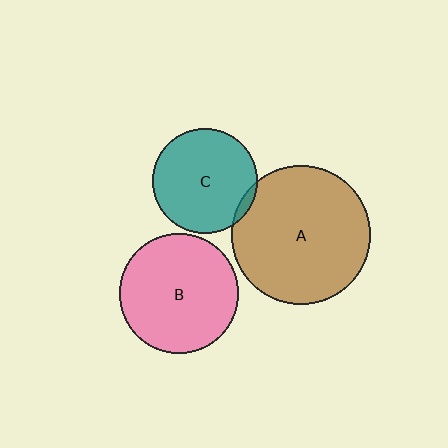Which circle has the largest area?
Circle A (brown).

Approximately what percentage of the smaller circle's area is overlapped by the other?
Approximately 5%.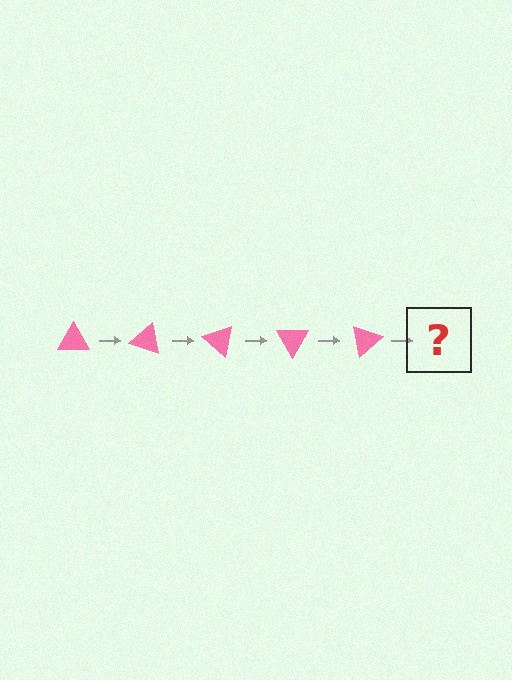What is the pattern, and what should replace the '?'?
The pattern is that the triangle rotates 20 degrees each step. The '?' should be a pink triangle rotated 100 degrees.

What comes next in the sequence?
The next element should be a pink triangle rotated 100 degrees.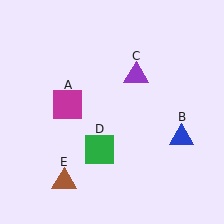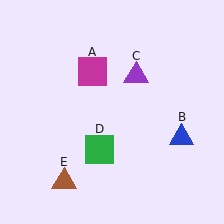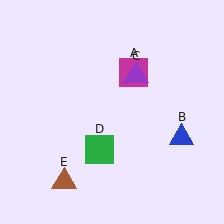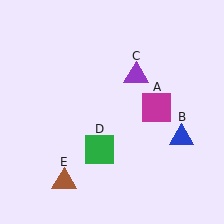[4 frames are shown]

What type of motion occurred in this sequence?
The magenta square (object A) rotated clockwise around the center of the scene.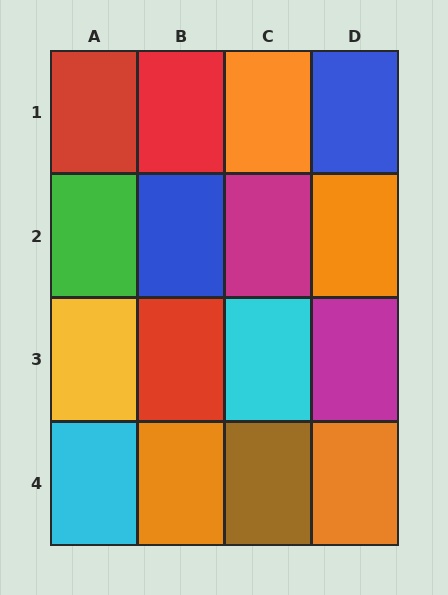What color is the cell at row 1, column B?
Red.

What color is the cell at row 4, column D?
Orange.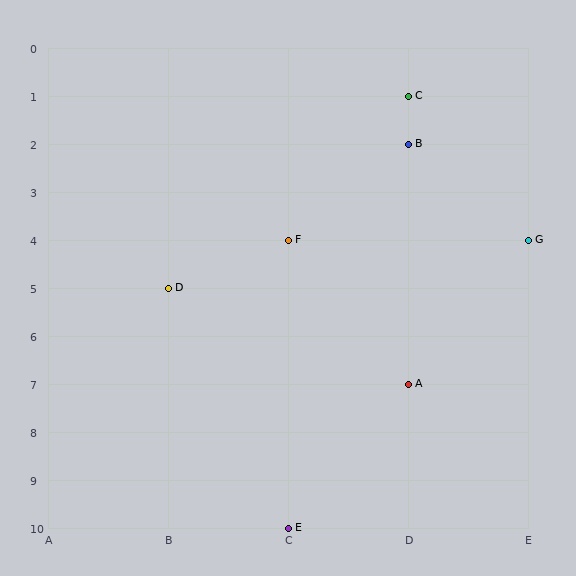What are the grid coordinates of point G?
Point G is at grid coordinates (E, 4).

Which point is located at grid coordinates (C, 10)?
Point E is at (C, 10).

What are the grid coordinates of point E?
Point E is at grid coordinates (C, 10).